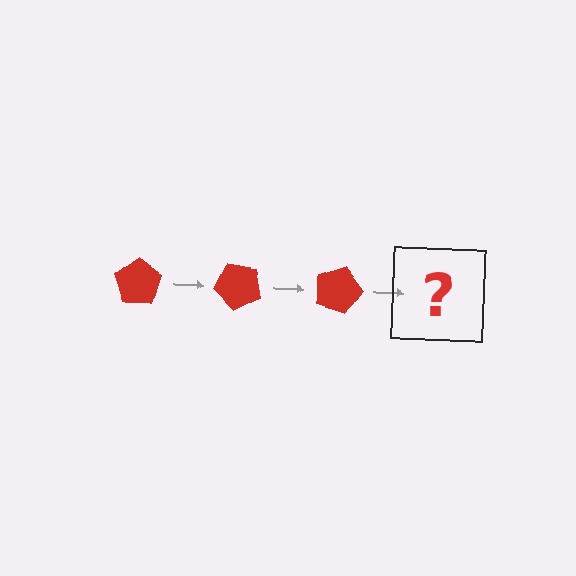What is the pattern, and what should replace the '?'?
The pattern is that the pentagon rotates 45 degrees each step. The '?' should be a red pentagon rotated 135 degrees.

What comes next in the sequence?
The next element should be a red pentagon rotated 135 degrees.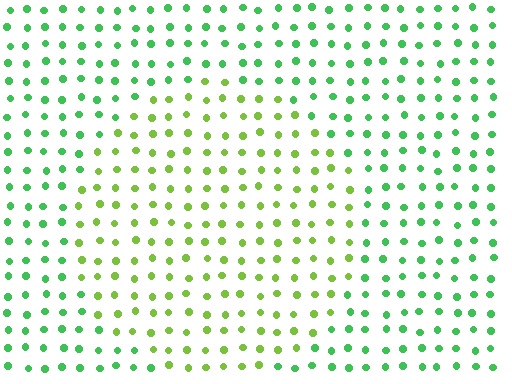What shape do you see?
I see a circle.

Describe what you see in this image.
The image is filled with small green elements in a uniform arrangement. A circle-shaped region is visible where the elements are tinted to a slightly different hue, forming a subtle color boundary.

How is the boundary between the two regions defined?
The boundary is defined purely by a slight shift in hue (about 38 degrees). Spacing, size, and orientation are identical on both sides.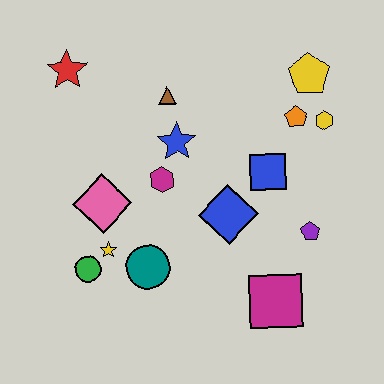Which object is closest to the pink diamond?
The yellow star is closest to the pink diamond.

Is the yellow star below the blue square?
Yes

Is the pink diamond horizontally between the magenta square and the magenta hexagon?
No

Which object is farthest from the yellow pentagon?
The green circle is farthest from the yellow pentagon.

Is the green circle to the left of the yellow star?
Yes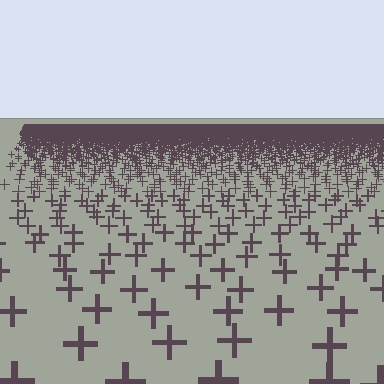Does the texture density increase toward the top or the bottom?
Density increases toward the top.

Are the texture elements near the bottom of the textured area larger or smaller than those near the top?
Larger. Near the bottom, elements are closer to the viewer and appear at a bigger on-screen size.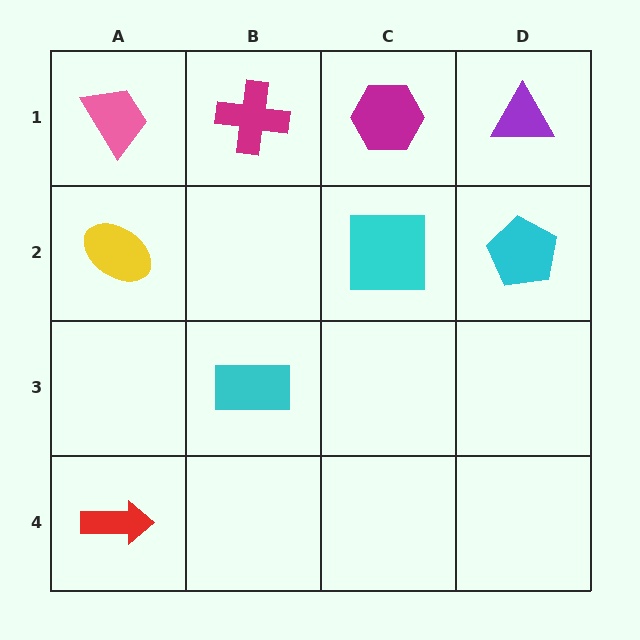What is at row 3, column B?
A cyan rectangle.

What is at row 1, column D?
A purple triangle.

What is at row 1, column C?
A magenta hexagon.